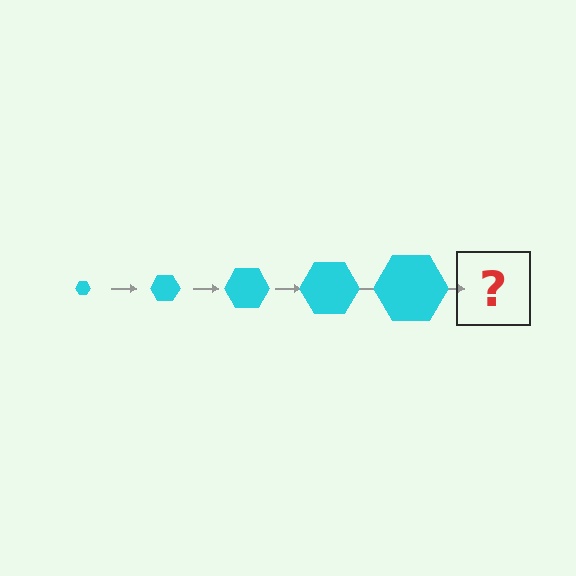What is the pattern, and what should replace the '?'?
The pattern is that the hexagon gets progressively larger each step. The '?' should be a cyan hexagon, larger than the previous one.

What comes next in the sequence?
The next element should be a cyan hexagon, larger than the previous one.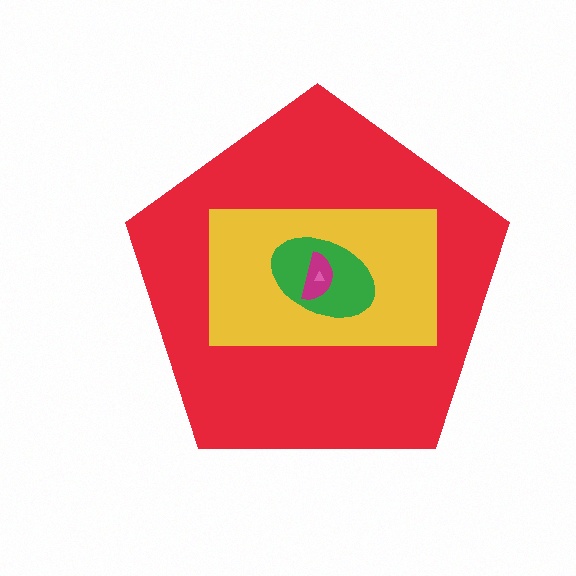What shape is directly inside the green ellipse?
The magenta semicircle.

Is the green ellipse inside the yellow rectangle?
Yes.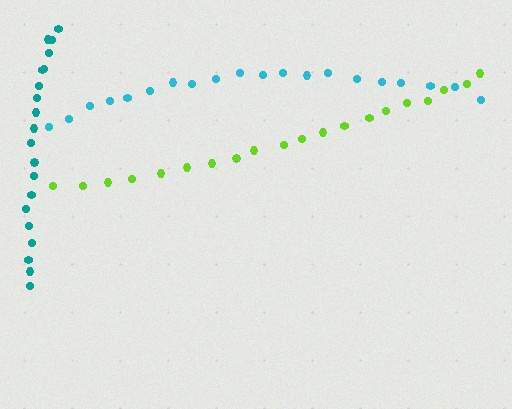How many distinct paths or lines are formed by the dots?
There are 3 distinct paths.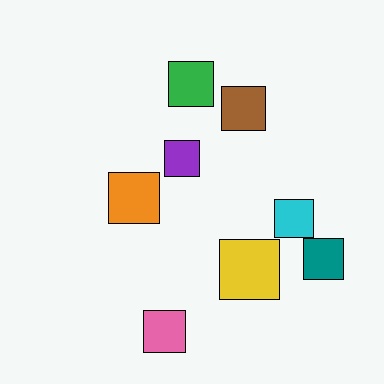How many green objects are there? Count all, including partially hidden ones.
There is 1 green object.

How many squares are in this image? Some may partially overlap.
There are 8 squares.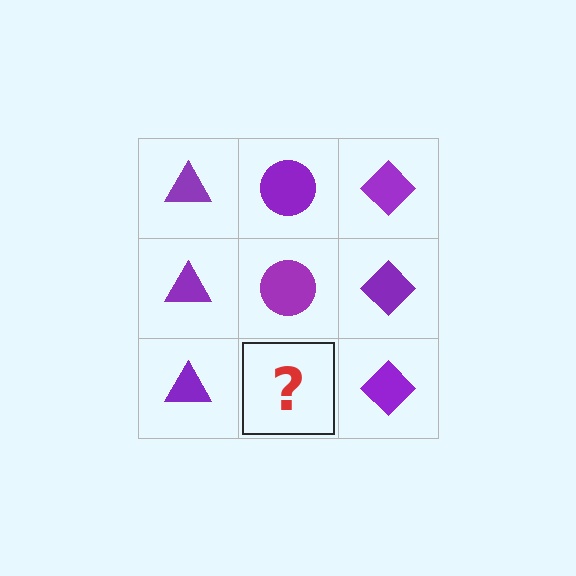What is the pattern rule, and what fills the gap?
The rule is that each column has a consistent shape. The gap should be filled with a purple circle.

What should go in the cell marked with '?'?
The missing cell should contain a purple circle.